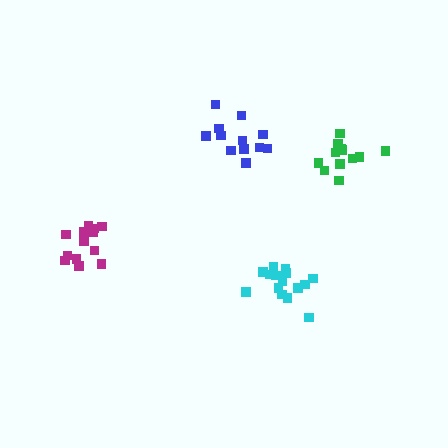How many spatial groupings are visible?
There are 4 spatial groupings.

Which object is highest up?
The blue cluster is topmost.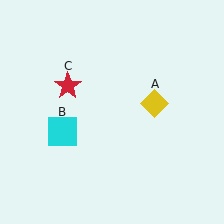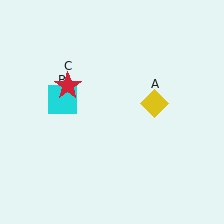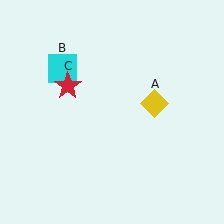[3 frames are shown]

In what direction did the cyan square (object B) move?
The cyan square (object B) moved up.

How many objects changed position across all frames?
1 object changed position: cyan square (object B).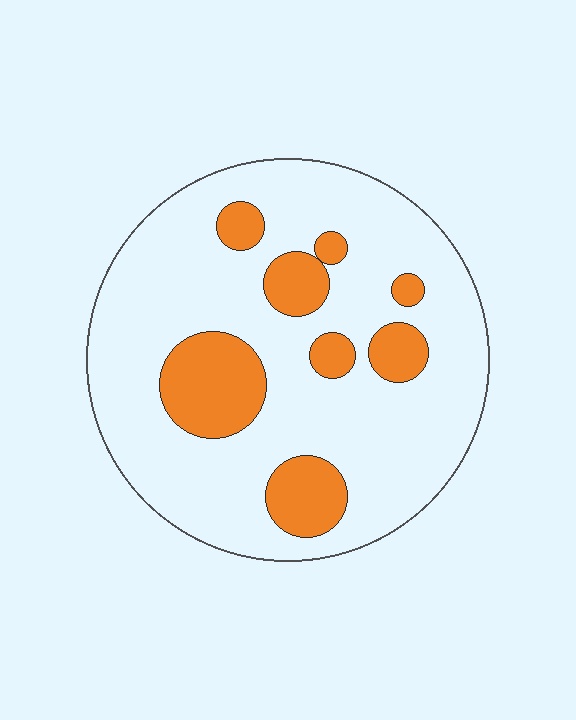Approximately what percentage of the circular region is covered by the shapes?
Approximately 20%.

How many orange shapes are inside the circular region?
8.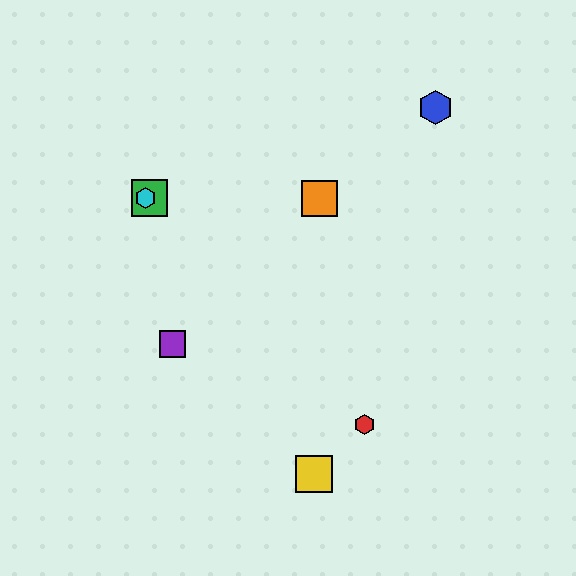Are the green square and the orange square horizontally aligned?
Yes, both are at y≈198.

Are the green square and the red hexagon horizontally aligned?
No, the green square is at y≈198 and the red hexagon is at y≈424.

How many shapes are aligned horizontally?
3 shapes (the green square, the orange square, the cyan hexagon) are aligned horizontally.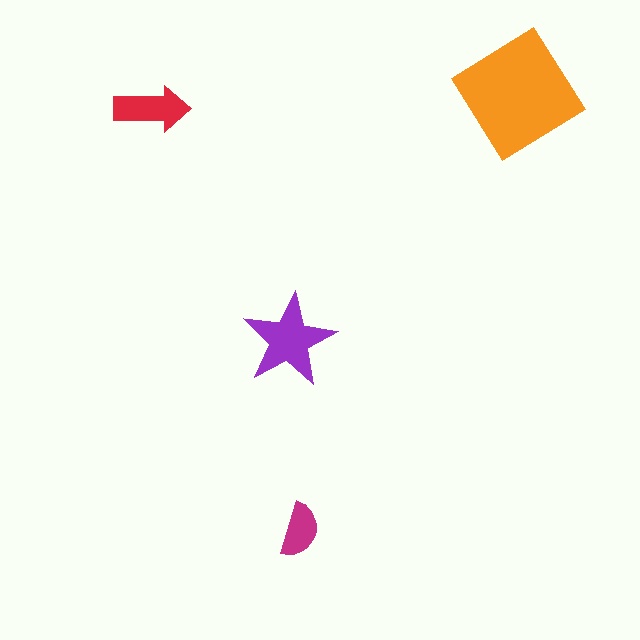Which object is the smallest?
The magenta semicircle.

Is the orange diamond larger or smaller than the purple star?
Larger.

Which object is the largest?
The orange diamond.